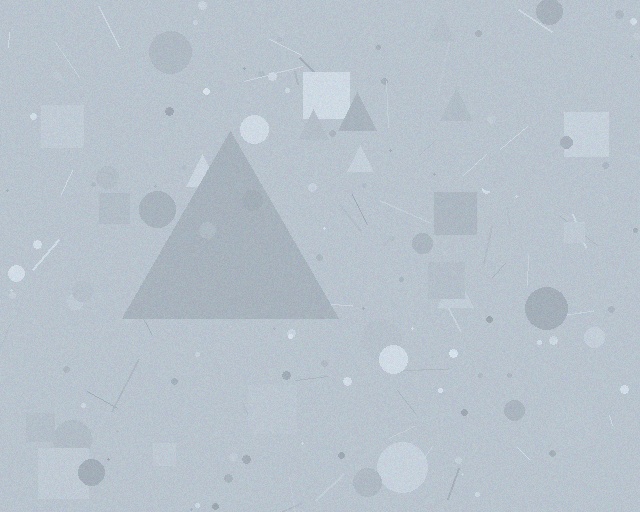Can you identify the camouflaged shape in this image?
The camouflaged shape is a triangle.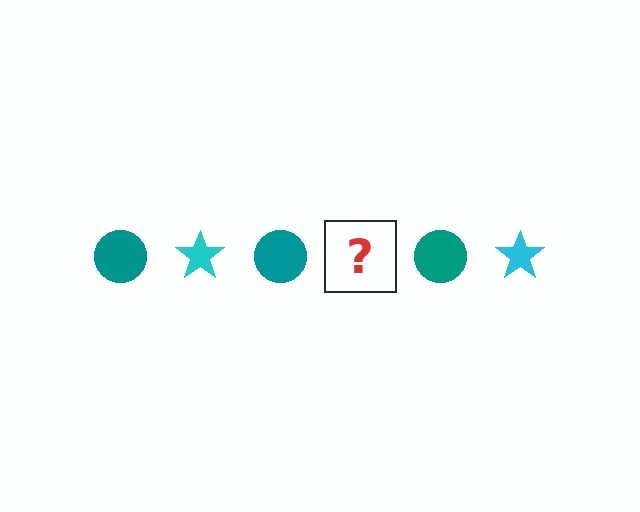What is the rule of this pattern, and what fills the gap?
The rule is that the pattern alternates between teal circle and cyan star. The gap should be filled with a cyan star.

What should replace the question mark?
The question mark should be replaced with a cyan star.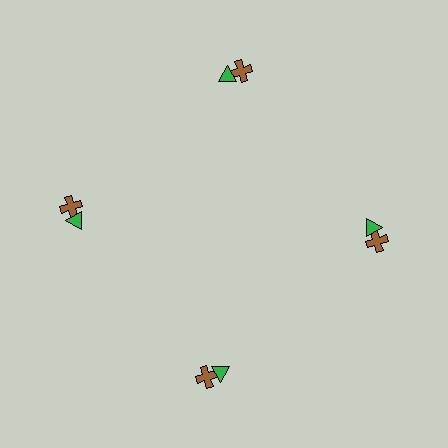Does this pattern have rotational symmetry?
Yes, this pattern has 4-fold rotational symmetry. It looks the same after rotating 90 degrees around the center.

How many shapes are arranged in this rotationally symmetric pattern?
There are 8 shapes, arranged in 4 groups of 2.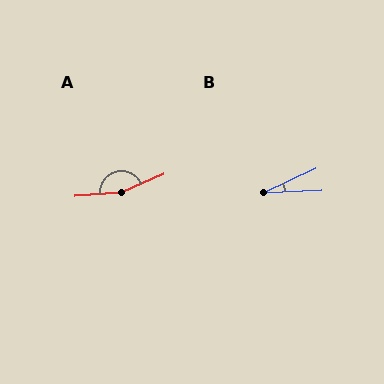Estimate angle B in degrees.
Approximately 22 degrees.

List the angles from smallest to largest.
B (22°), A (160°).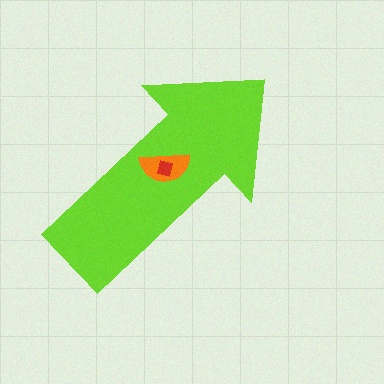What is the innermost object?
The red square.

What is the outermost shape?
The lime arrow.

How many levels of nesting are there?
3.